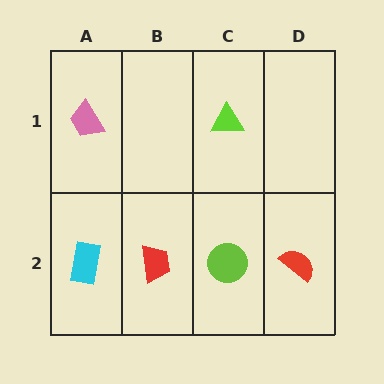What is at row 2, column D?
A red semicircle.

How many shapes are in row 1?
2 shapes.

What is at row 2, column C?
A lime circle.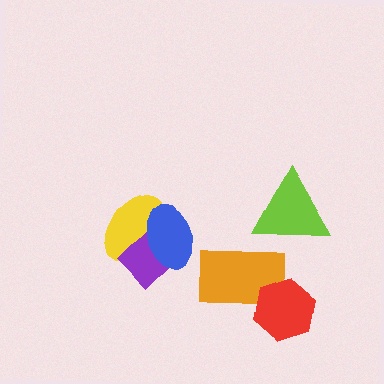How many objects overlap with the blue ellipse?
2 objects overlap with the blue ellipse.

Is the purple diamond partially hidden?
Yes, it is partially covered by another shape.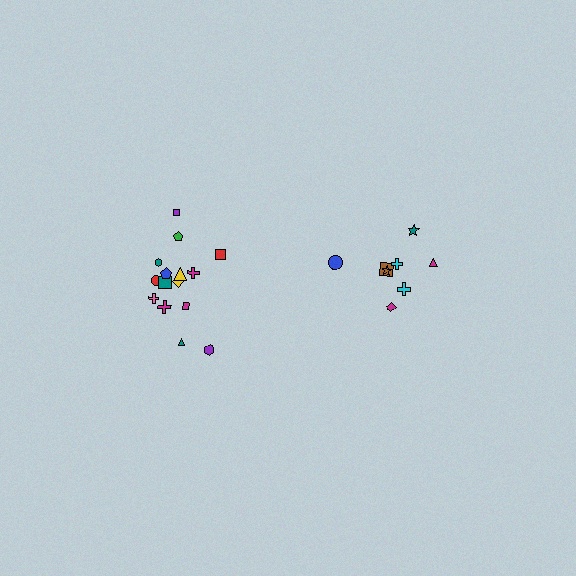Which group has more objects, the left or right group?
The left group.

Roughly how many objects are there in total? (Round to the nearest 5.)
Roughly 25 objects in total.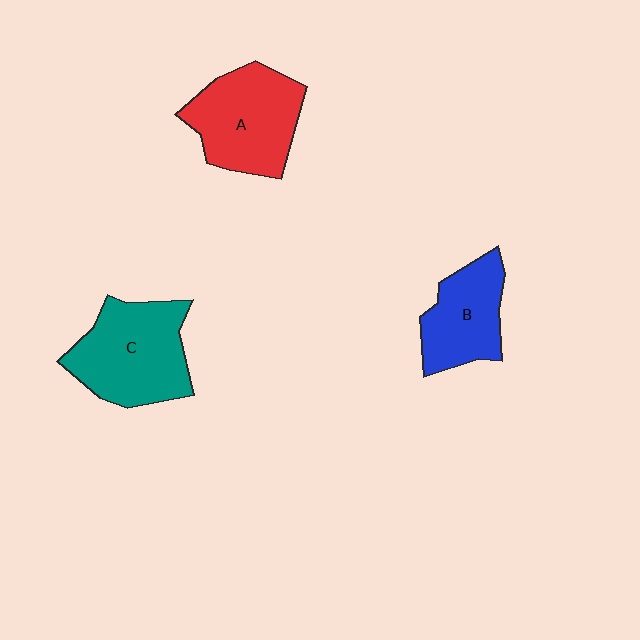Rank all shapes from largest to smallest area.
From largest to smallest: C (teal), A (red), B (blue).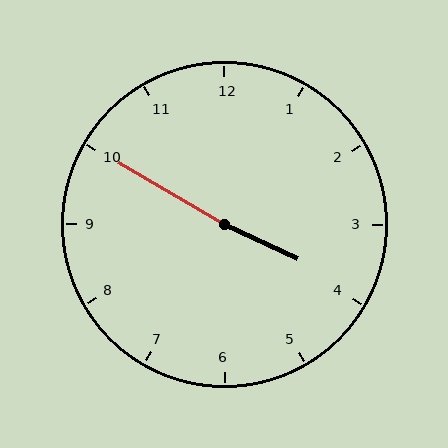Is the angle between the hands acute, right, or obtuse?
It is obtuse.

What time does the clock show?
3:50.